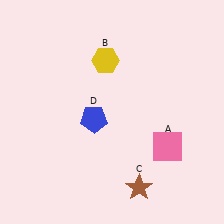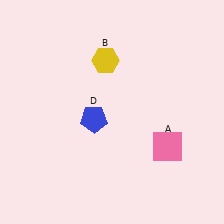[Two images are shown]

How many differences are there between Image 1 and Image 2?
There is 1 difference between the two images.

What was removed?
The brown star (C) was removed in Image 2.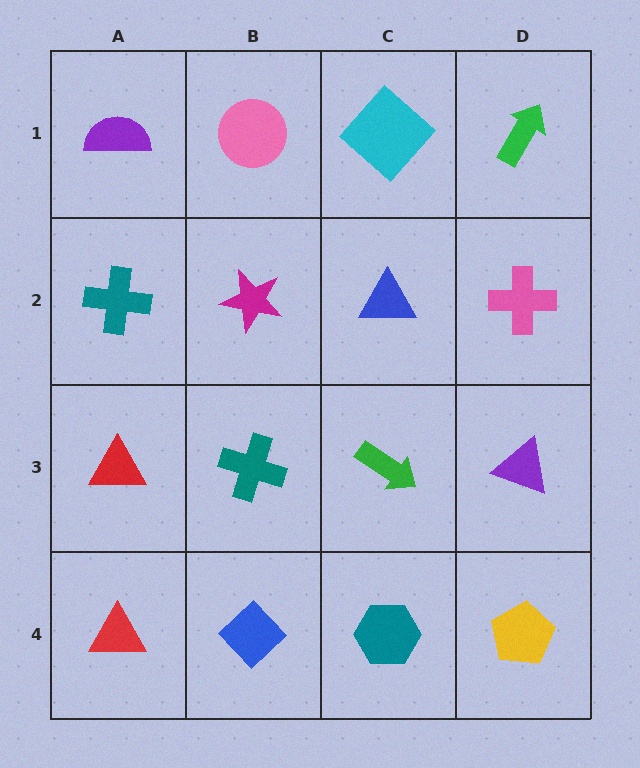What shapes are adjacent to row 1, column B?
A magenta star (row 2, column B), a purple semicircle (row 1, column A), a cyan diamond (row 1, column C).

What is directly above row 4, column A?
A red triangle.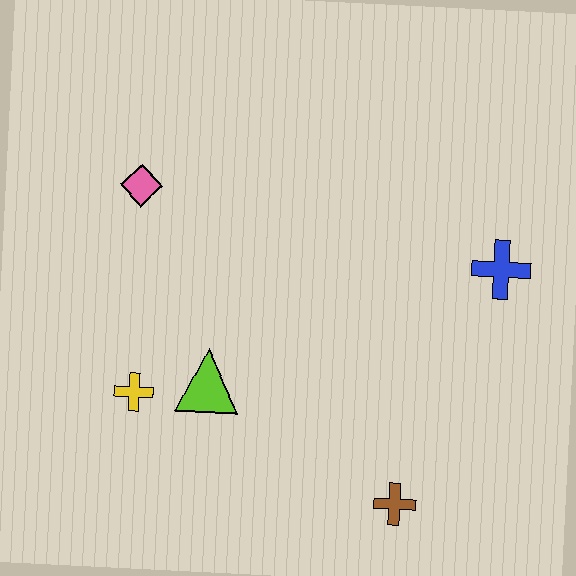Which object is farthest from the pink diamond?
The brown cross is farthest from the pink diamond.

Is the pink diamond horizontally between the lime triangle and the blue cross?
No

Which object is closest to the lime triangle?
The yellow cross is closest to the lime triangle.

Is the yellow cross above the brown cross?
Yes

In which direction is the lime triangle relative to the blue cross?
The lime triangle is to the left of the blue cross.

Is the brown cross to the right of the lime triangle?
Yes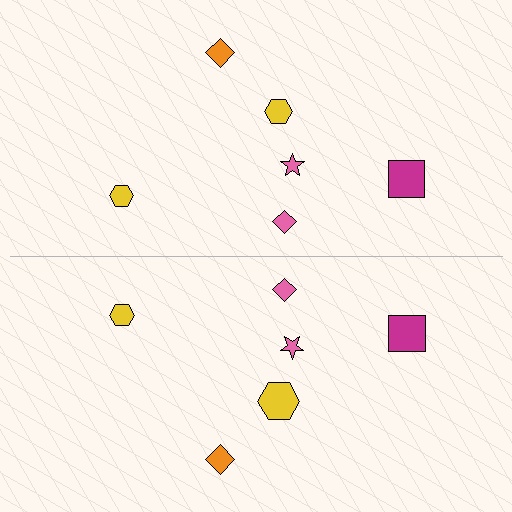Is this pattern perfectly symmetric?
No, the pattern is not perfectly symmetric. The yellow hexagon on the bottom side has a different size than its mirror counterpart.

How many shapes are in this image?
There are 12 shapes in this image.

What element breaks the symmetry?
The yellow hexagon on the bottom side has a different size than its mirror counterpart.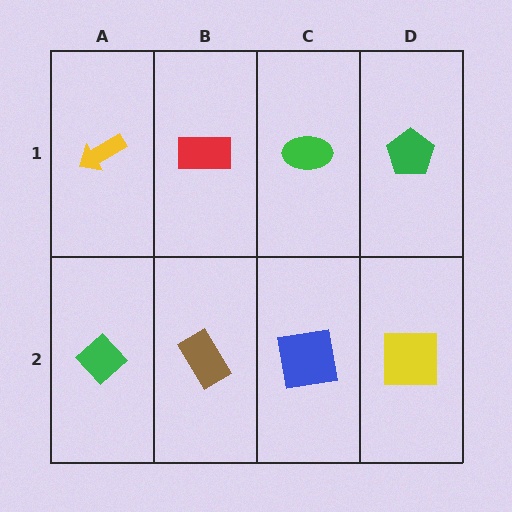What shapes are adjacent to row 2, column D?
A green pentagon (row 1, column D), a blue square (row 2, column C).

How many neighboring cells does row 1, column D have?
2.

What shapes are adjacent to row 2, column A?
A yellow arrow (row 1, column A), a brown rectangle (row 2, column B).